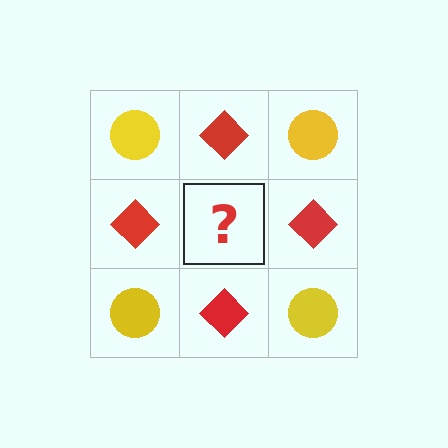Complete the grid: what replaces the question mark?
The question mark should be replaced with a yellow circle.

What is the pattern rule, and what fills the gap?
The rule is that it alternates yellow circle and red diamond in a checkerboard pattern. The gap should be filled with a yellow circle.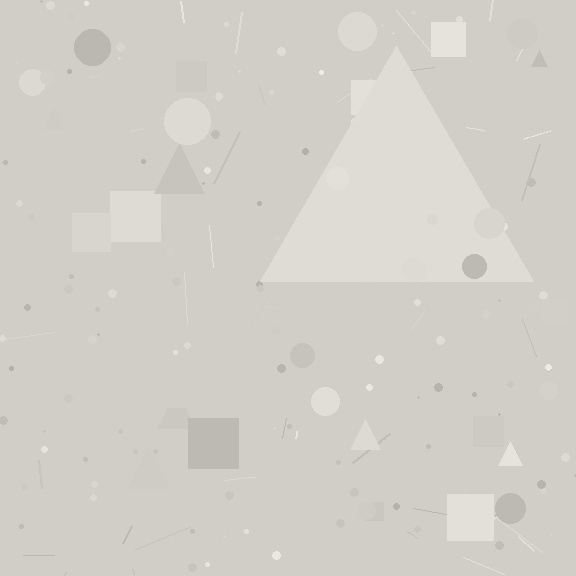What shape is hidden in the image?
A triangle is hidden in the image.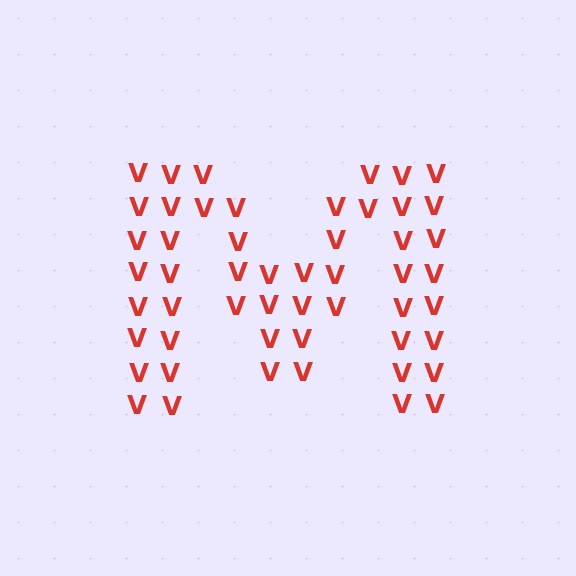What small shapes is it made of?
It is made of small letter V's.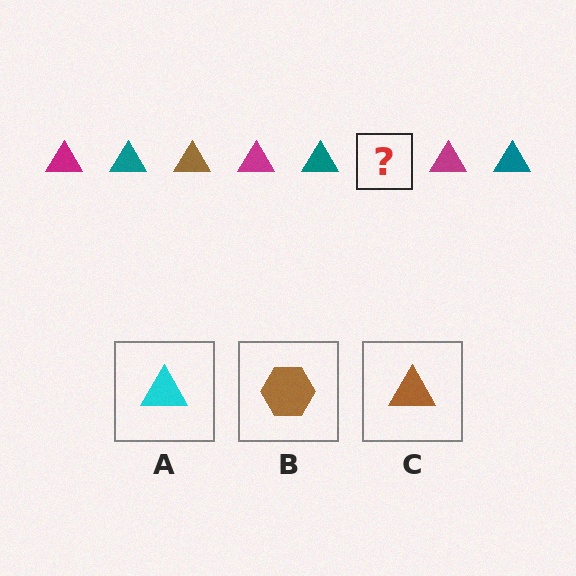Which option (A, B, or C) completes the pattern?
C.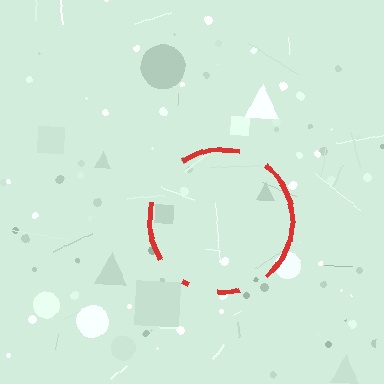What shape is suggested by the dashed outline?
The dashed outline suggests a circle.